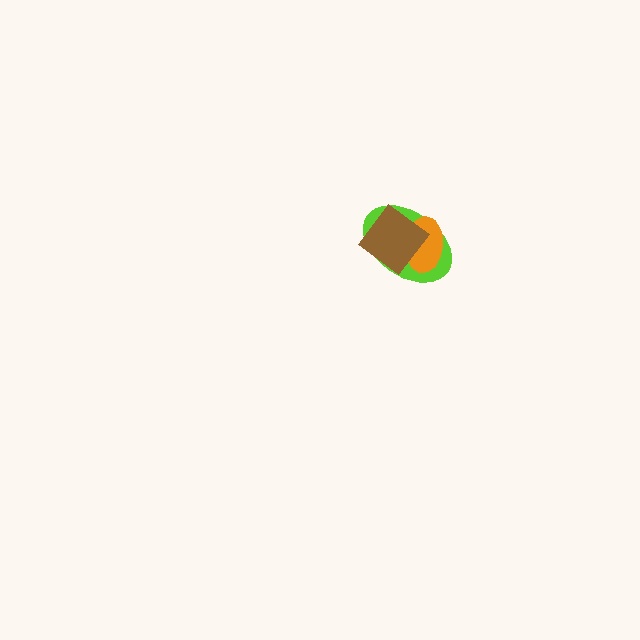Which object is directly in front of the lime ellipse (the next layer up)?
The orange ellipse is directly in front of the lime ellipse.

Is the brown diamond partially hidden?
No, no other shape covers it.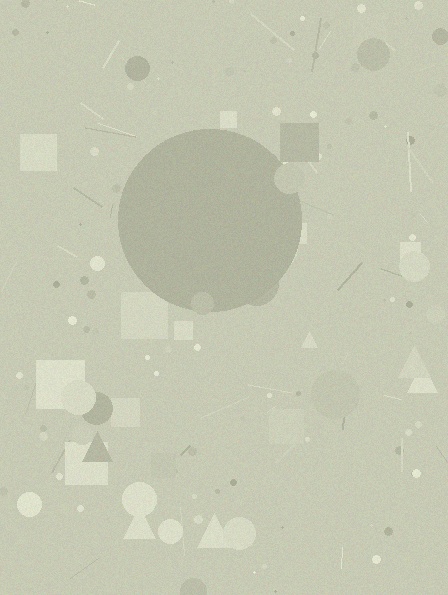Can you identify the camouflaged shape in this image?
The camouflaged shape is a circle.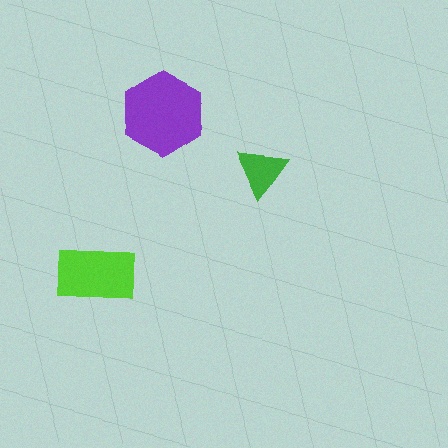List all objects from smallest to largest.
The green triangle, the lime rectangle, the purple hexagon.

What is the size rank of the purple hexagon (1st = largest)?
1st.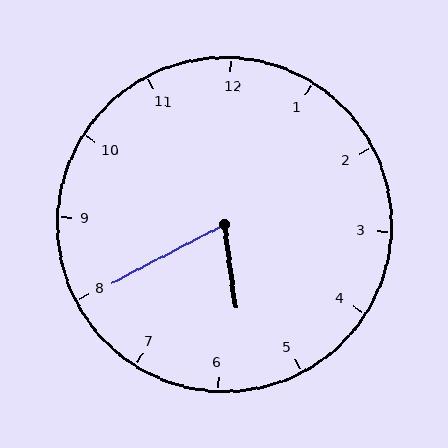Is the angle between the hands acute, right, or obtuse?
It is acute.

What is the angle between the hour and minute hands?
Approximately 70 degrees.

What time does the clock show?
5:40.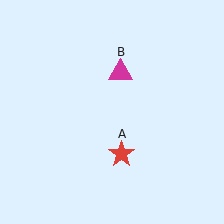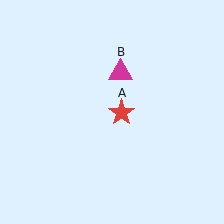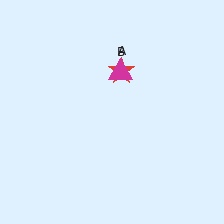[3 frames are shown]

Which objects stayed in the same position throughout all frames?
Magenta triangle (object B) remained stationary.